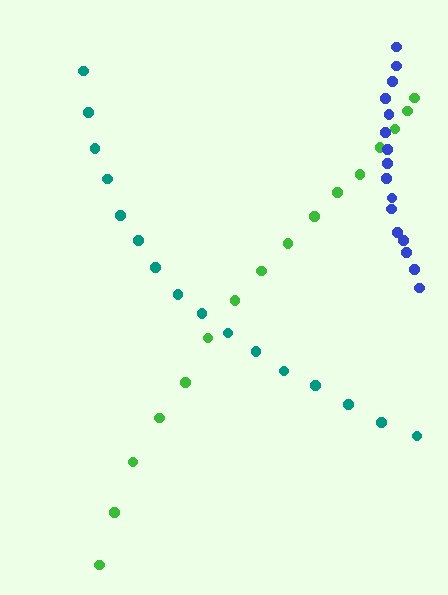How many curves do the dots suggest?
There are 3 distinct paths.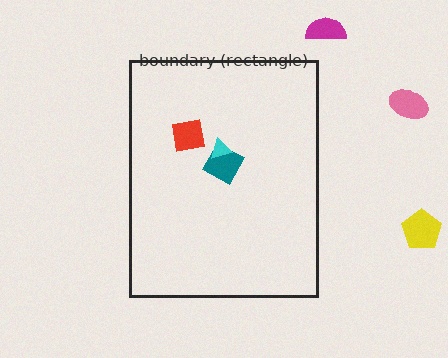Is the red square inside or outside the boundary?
Inside.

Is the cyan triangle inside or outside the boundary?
Inside.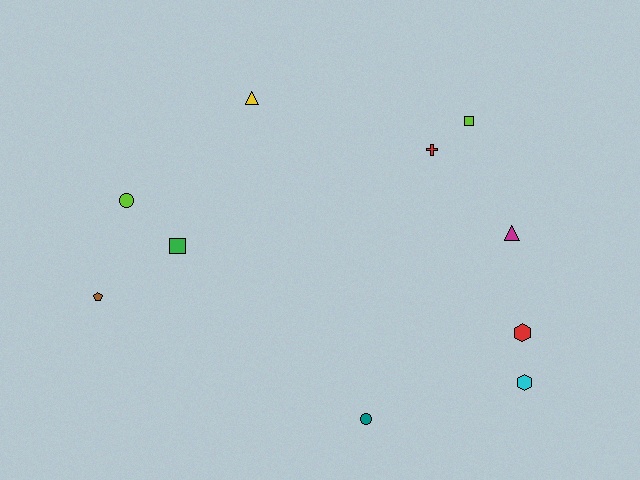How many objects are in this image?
There are 10 objects.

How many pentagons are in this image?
There is 1 pentagon.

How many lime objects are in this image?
There are 2 lime objects.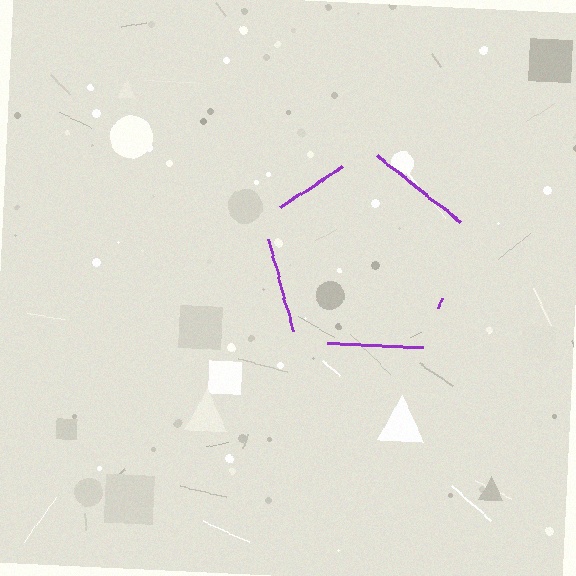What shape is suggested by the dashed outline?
The dashed outline suggests a pentagon.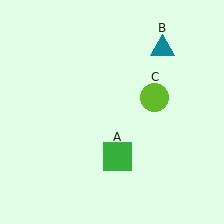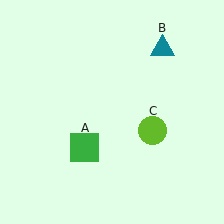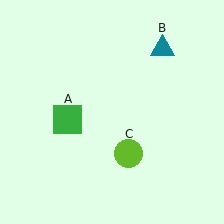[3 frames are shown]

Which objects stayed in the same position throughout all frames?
Teal triangle (object B) remained stationary.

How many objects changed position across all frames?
2 objects changed position: green square (object A), lime circle (object C).